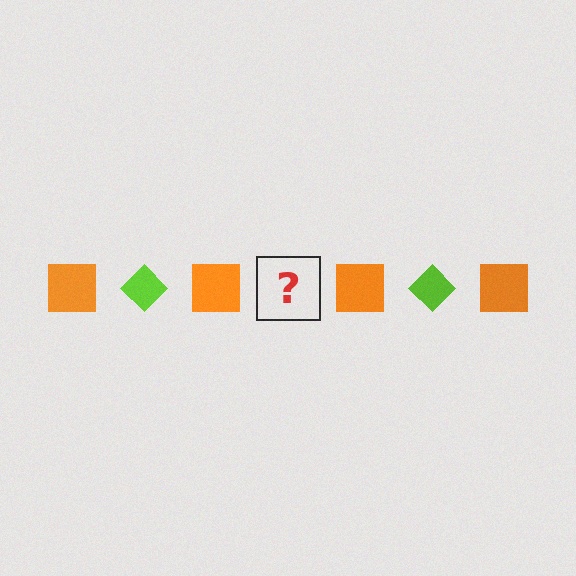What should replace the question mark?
The question mark should be replaced with a lime diamond.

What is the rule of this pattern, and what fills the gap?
The rule is that the pattern alternates between orange square and lime diamond. The gap should be filled with a lime diamond.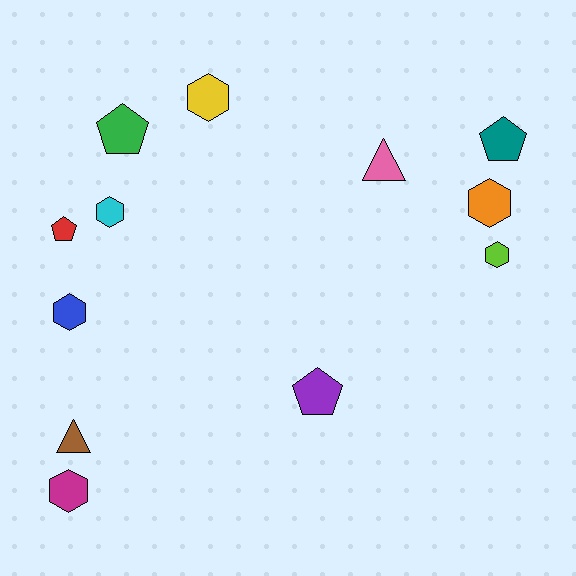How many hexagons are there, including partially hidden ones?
There are 6 hexagons.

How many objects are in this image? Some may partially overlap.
There are 12 objects.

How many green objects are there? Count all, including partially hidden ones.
There is 1 green object.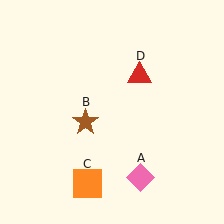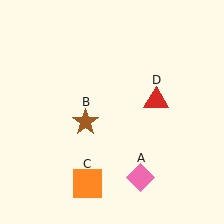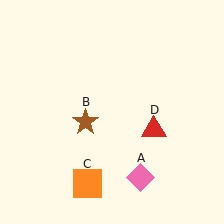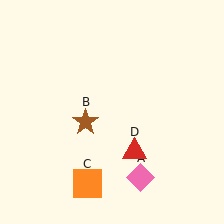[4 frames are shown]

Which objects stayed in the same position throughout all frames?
Pink diamond (object A) and brown star (object B) and orange square (object C) remained stationary.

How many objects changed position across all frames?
1 object changed position: red triangle (object D).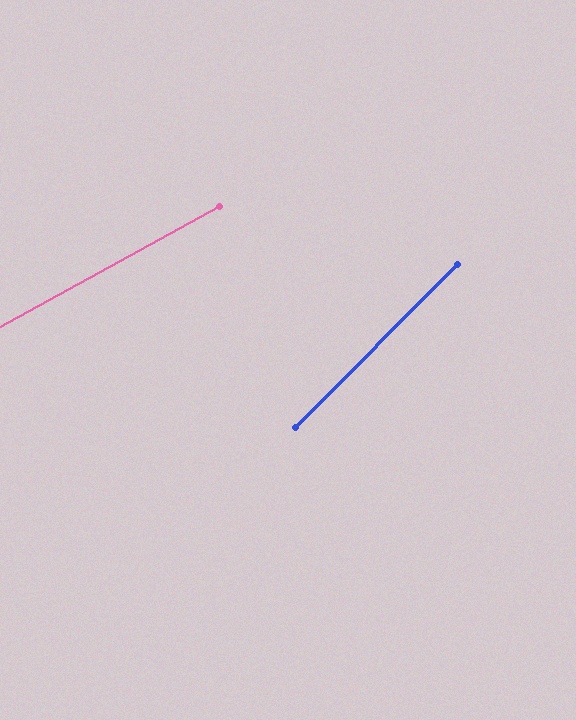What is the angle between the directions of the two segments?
Approximately 17 degrees.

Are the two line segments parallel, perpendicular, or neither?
Neither parallel nor perpendicular — they differ by about 17°.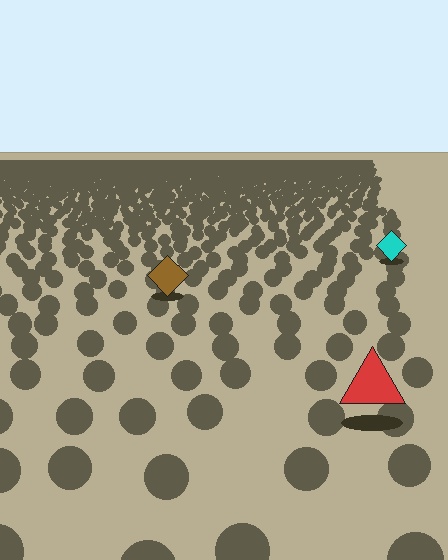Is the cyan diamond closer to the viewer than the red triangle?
No. The red triangle is closer — you can tell from the texture gradient: the ground texture is coarser near it.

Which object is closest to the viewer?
The red triangle is closest. The texture marks near it are larger and more spread out.